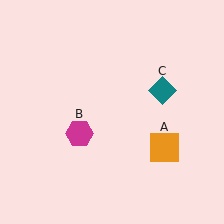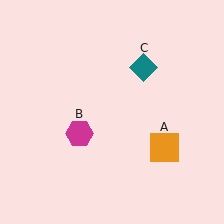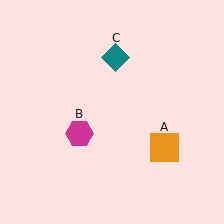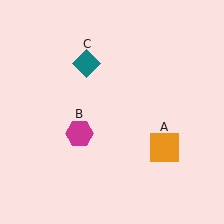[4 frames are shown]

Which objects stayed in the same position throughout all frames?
Orange square (object A) and magenta hexagon (object B) remained stationary.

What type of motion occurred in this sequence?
The teal diamond (object C) rotated counterclockwise around the center of the scene.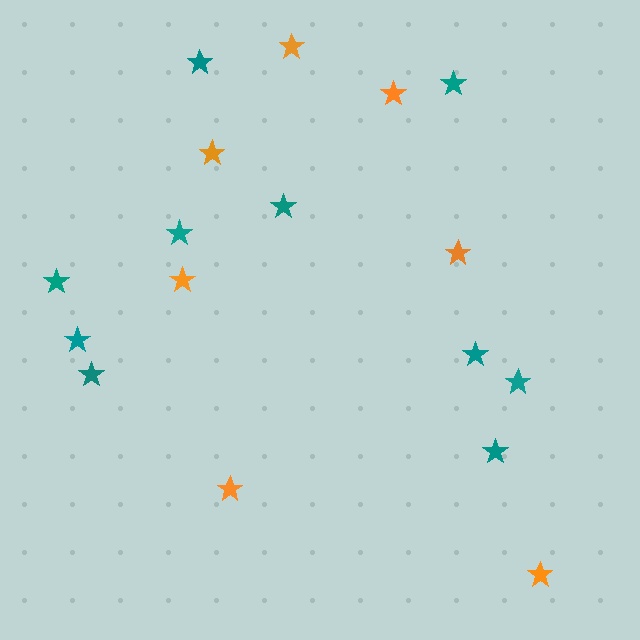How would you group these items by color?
There are 2 groups: one group of orange stars (7) and one group of teal stars (10).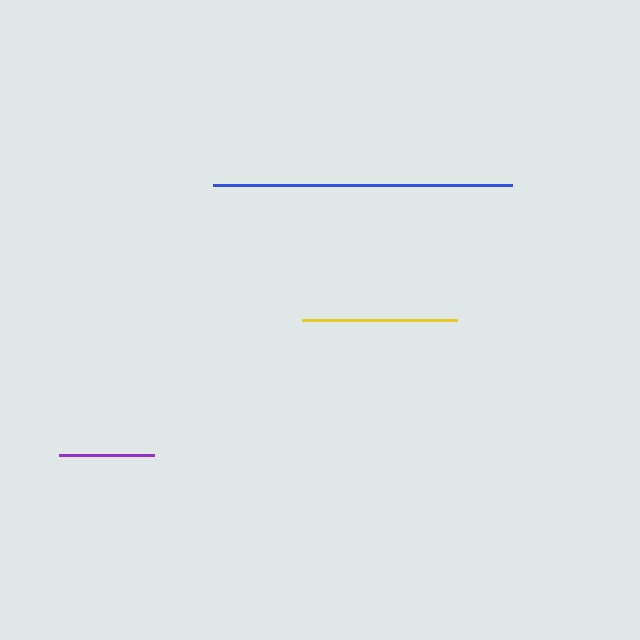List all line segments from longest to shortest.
From longest to shortest: blue, yellow, purple.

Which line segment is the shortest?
The purple line is the shortest at approximately 96 pixels.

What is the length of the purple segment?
The purple segment is approximately 96 pixels long.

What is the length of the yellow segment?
The yellow segment is approximately 155 pixels long.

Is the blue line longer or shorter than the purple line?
The blue line is longer than the purple line.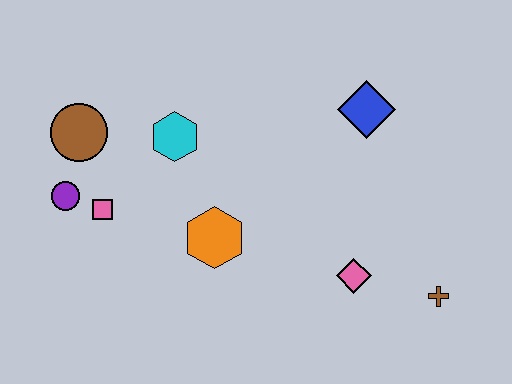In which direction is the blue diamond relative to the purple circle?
The blue diamond is to the right of the purple circle.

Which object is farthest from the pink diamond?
The brown circle is farthest from the pink diamond.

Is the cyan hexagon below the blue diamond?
Yes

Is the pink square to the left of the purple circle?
No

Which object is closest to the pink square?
The purple circle is closest to the pink square.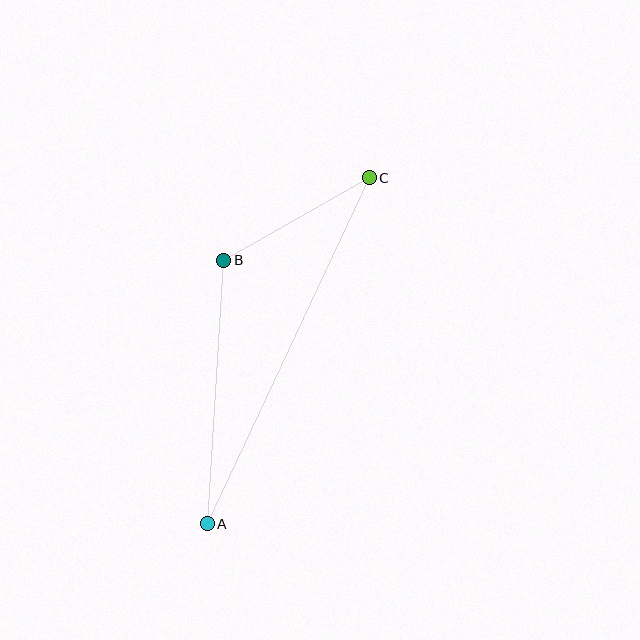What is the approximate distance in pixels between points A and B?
The distance between A and B is approximately 264 pixels.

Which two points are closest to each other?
Points B and C are closest to each other.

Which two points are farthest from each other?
Points A and C are farthest from each other.